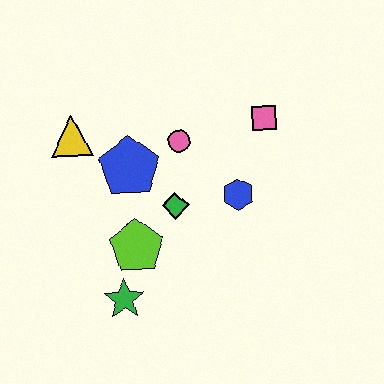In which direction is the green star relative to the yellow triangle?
The green star is below the yellow triangle.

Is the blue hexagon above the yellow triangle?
No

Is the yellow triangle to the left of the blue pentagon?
Yes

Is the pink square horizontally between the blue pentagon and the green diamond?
No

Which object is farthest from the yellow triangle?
The pink square is farthest from the yellow triangle.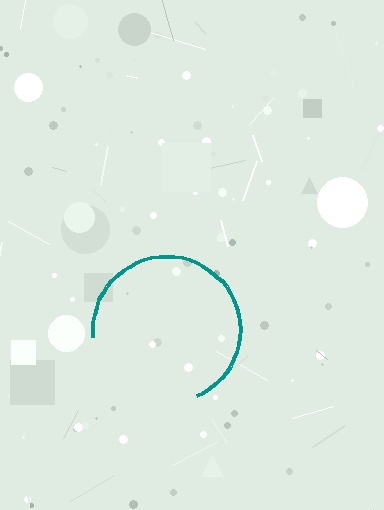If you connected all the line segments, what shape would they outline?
They would outline a circle.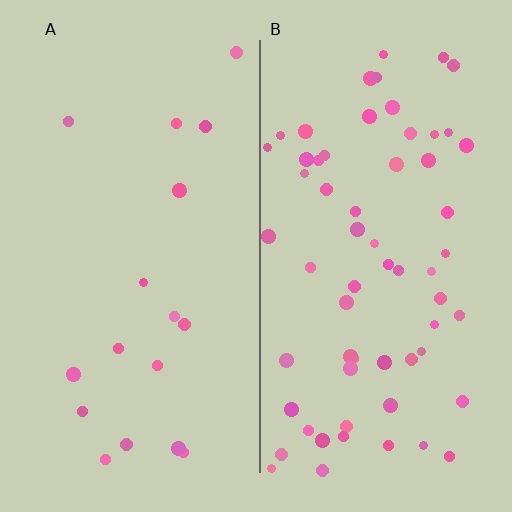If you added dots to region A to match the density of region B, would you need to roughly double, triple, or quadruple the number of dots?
Approximately quadruple.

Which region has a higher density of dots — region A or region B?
B (the right).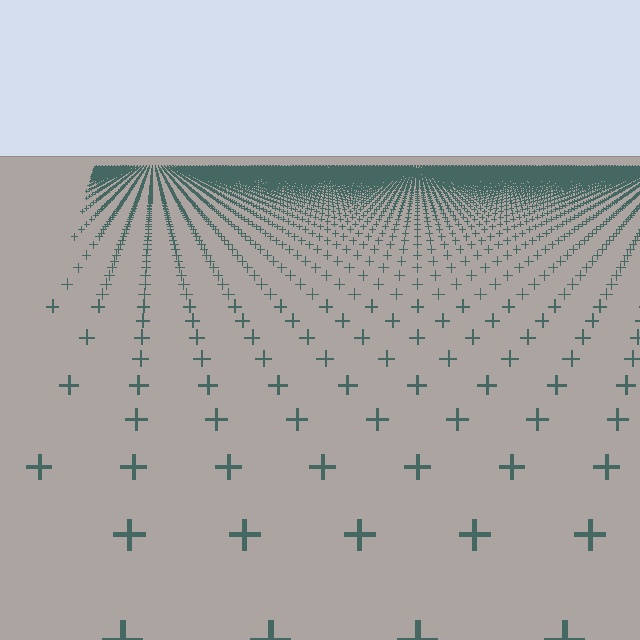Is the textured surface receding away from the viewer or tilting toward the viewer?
The surface is receding away from the viewer. Texture elements get smaller and denser toward the top.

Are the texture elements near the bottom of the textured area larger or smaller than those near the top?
Larger. Near the bottom, elements are closer to the viewer and appear at a bigger on-screen size.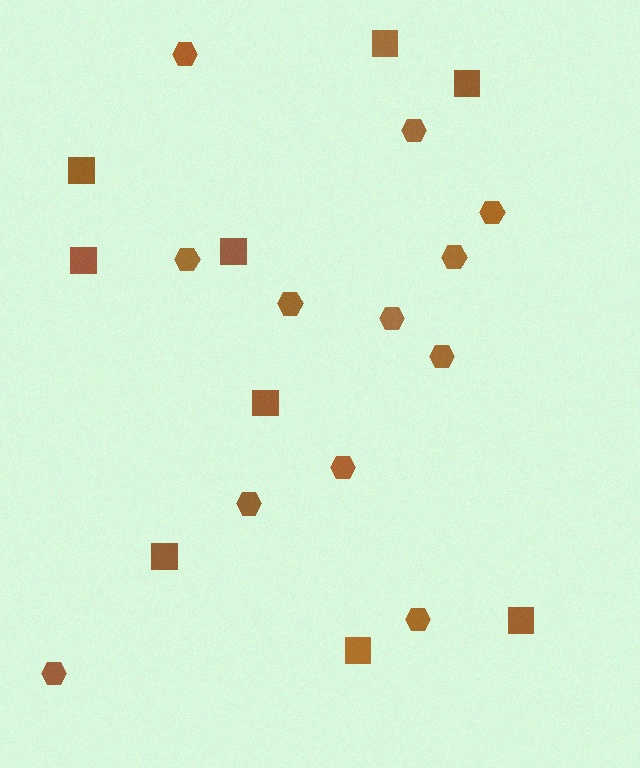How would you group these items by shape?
There are 2 groups: one group of squares (9) and one group of hexagons (12).